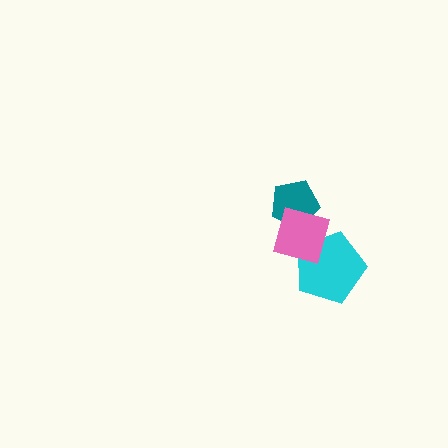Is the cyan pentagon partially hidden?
Yes, it is partially covered by another shape.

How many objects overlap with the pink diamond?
2 objects overlap with the pink diamond.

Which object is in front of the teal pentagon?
The pink diamond is in front of the teal pentagon.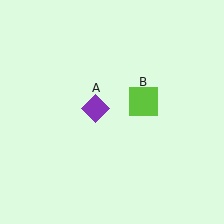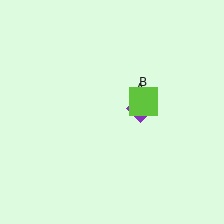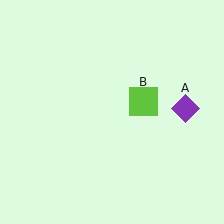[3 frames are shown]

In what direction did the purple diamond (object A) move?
The purple diamond (object A) moved right.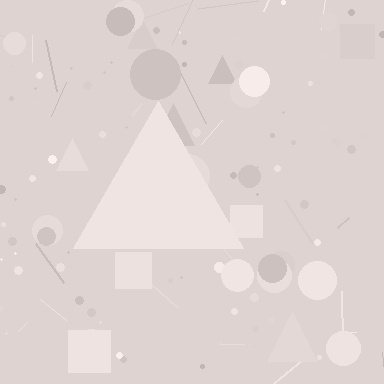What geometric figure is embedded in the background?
A triangle is embedded in the background.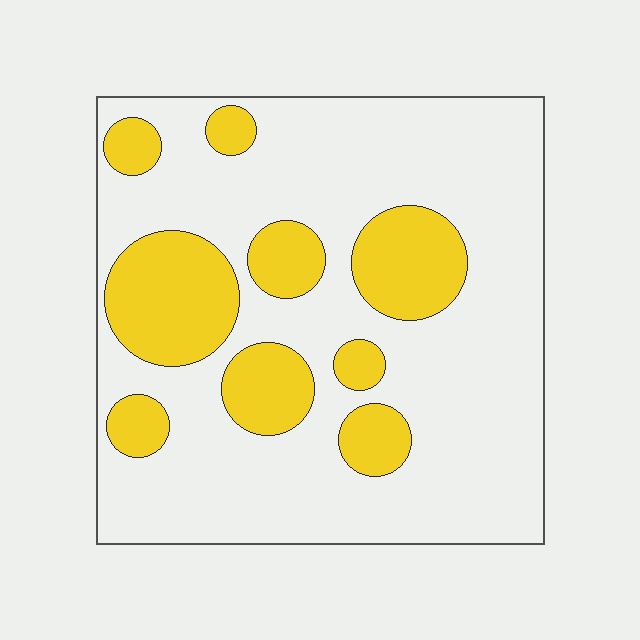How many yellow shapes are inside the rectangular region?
9.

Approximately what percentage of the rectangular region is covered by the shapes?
Approximately 25%.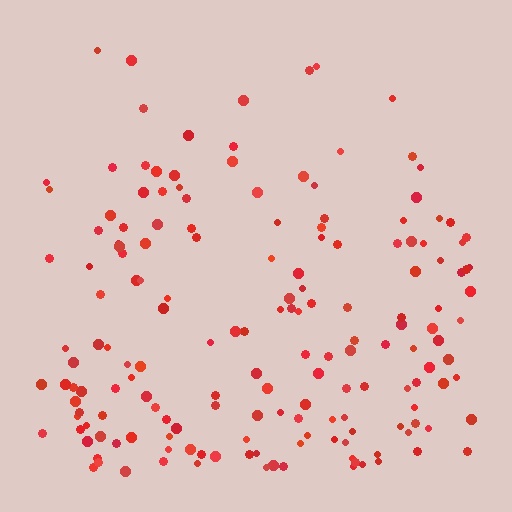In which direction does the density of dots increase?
From top to bottom, with the bottom side densest.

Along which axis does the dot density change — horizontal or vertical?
Vertical.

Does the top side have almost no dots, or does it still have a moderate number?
Still a moderate number, just noticeably fewer than the bottom.